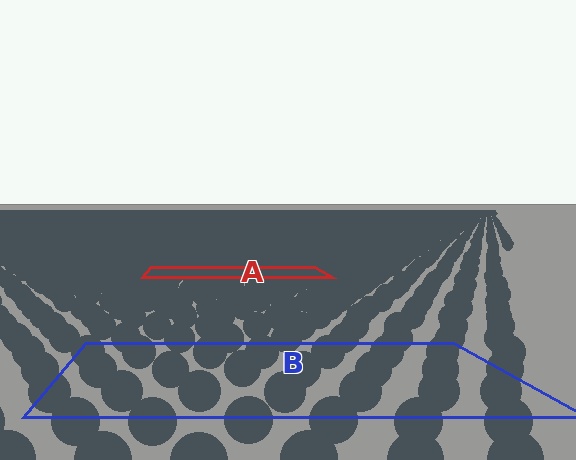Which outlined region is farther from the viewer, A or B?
Region A is farther from the viewer — the texture elements inside it appear smaller and more densely packed.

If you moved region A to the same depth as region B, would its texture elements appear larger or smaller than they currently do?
They would appear larger. At a closer depth, the same texture elements are projected at a bigger on-screen size.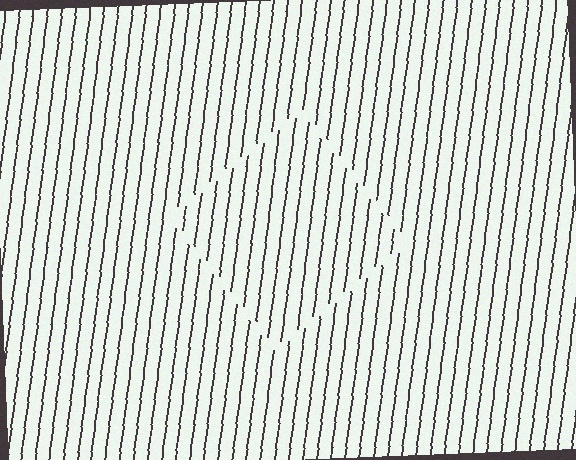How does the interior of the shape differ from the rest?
The interior of the shape contains the same grating, shifted by half a period — the contour is defined by the phase discontinuity where line-ends from the inner and outer gratings abut.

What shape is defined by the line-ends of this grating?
An illusory square. The interior of the shape contains the same grating, shifted by half a period — the contour is defined by the phase discontinuity where line-ends from the inner and outer gratings abut.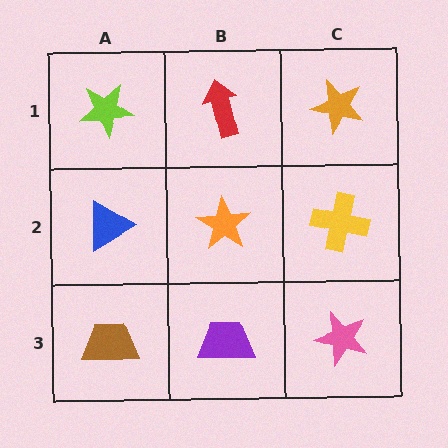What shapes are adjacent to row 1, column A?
A blue triangle (row 2, column A), a red arrow (row 1, column B).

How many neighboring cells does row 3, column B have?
3.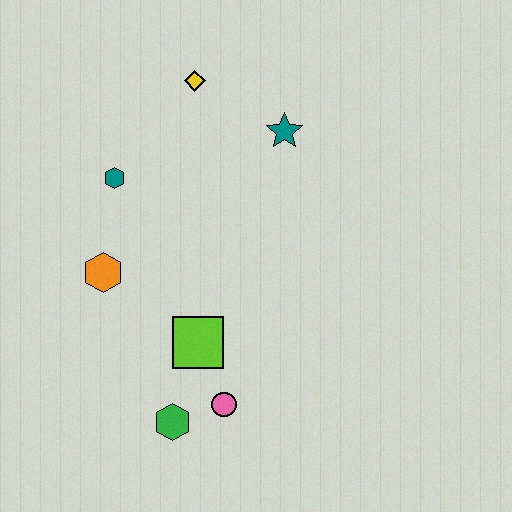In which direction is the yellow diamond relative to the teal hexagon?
The yellow diamond is above the teal hexagon.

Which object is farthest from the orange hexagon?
The teal star is farthest from the orange hexagon.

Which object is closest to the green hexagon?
The pink circle is closest to the green hexagon.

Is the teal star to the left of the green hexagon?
No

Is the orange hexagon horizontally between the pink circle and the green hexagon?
No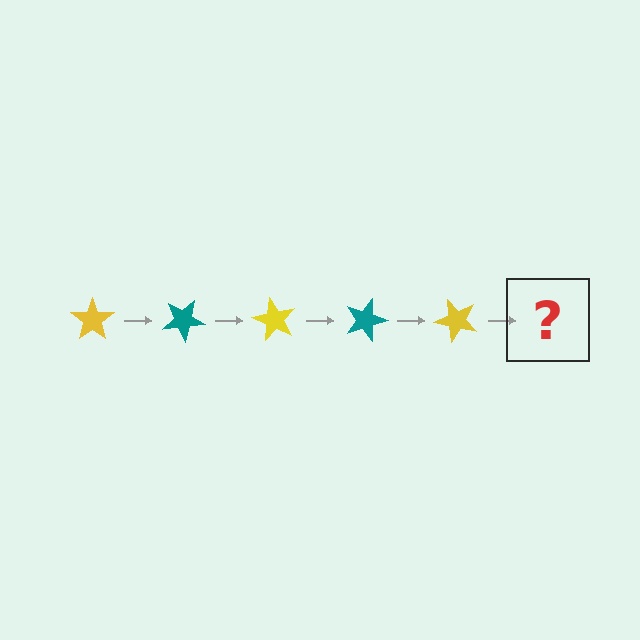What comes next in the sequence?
The next element should be a teal star, rotated 150 degrees from the start.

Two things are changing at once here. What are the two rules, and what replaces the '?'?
The two rules are that it rotates 30 degrees each step and the color cycles through yellow and teal. The '?' should be a teal star, rotated 150 degrees from the start.